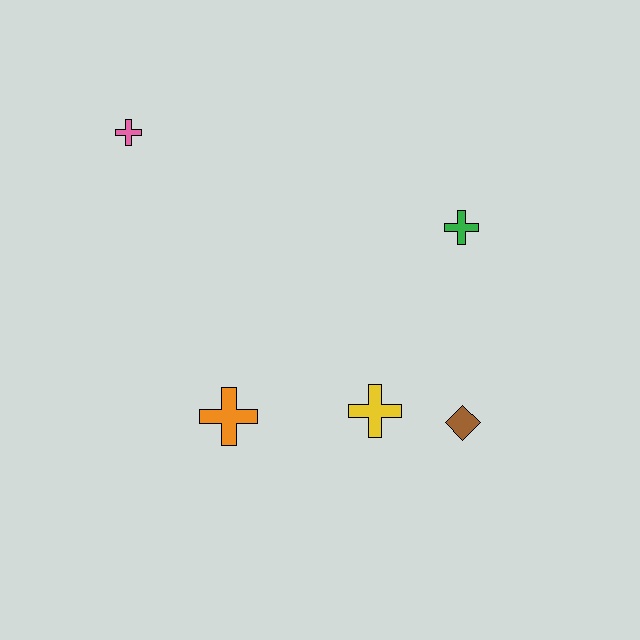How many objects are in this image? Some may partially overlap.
There are 5 objects.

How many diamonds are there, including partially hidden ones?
There is 1 diamond.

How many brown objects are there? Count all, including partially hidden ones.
There is 1 brown object.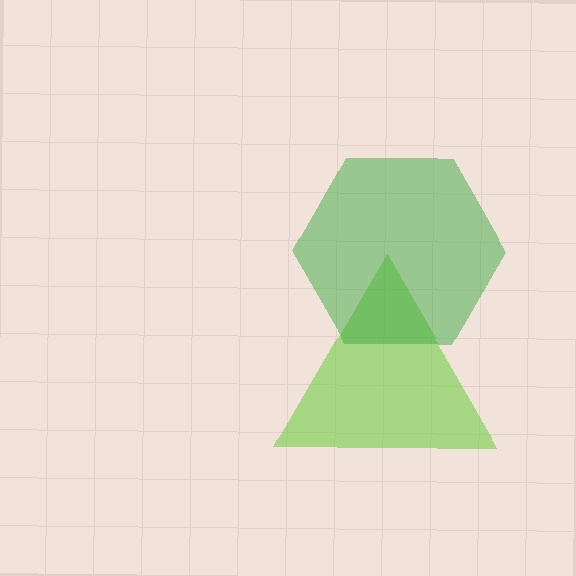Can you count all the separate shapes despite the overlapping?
Yes, there are 2 separate shapes.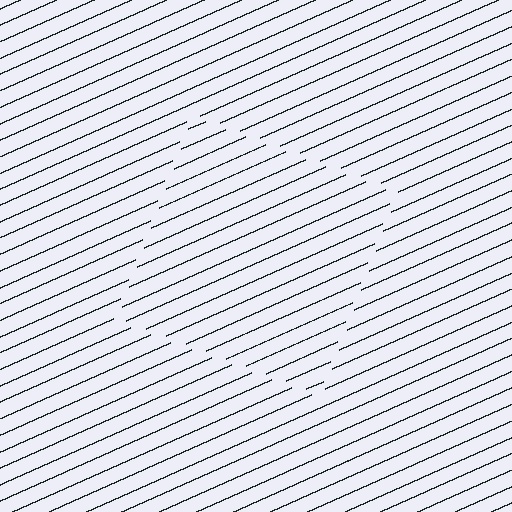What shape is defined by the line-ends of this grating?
An illusory square. The interior of the shape contains the same grating, shifted by half a period — the contour is defined by the phase discontinuity where line-ends from the inner and outer gratings abut.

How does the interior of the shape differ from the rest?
The interior of the shape contains the same grating, shifted by half a period — the contour is defined by the phase discontinuity where line-ends from the inner and outer gratings abut.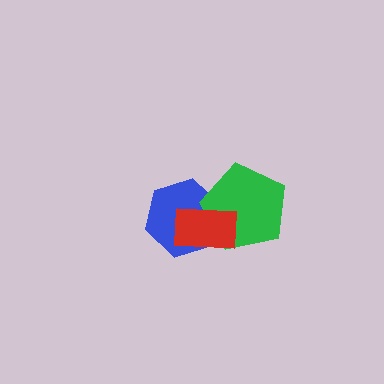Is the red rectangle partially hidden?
No, no other shape covers it.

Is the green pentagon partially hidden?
Yes, it is partially covered by another shape.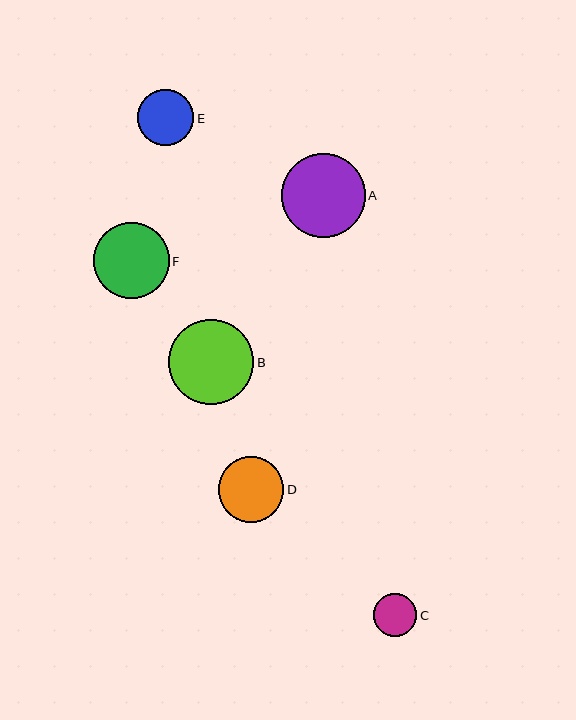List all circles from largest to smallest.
From largest to smallest: B, A, F, D, E, C.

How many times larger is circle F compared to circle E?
Circle F is approximately 1.4 times the size of circle E.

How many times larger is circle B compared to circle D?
Circle B is approximately 1.3 times the size of circle D.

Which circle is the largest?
Circle B is the largest with a size of approximately 85 pixels.